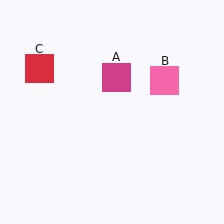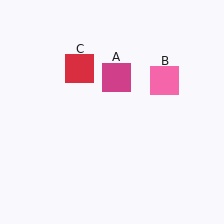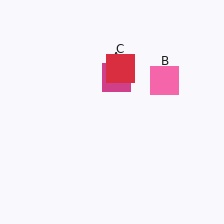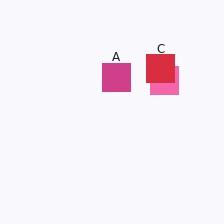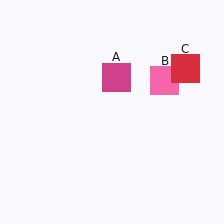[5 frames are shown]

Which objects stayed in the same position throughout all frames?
Magenta square (object A) and pink square (object B) remained stationary.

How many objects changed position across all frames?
1 object changed position: red square (object C).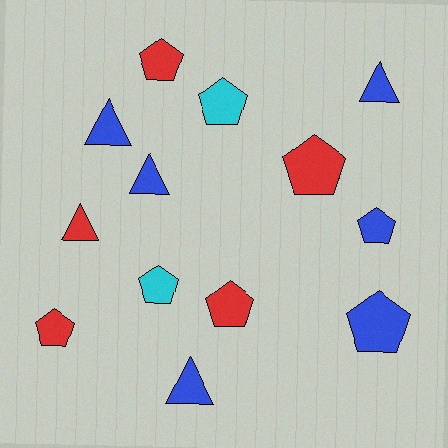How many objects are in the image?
There are 13 objects.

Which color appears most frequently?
Blue, with 6 objects.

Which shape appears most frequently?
Pentagon, with 8 objects.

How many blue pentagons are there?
There are 2 blue pentagons.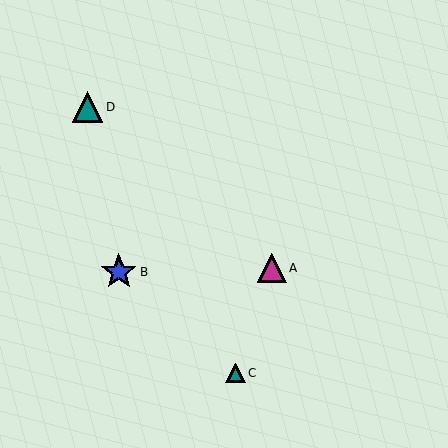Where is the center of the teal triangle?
The center of the teal triangle is at (235, 373).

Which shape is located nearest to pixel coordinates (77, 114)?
The teal triangle (labeled D) at (87, 107) is nearest to that location.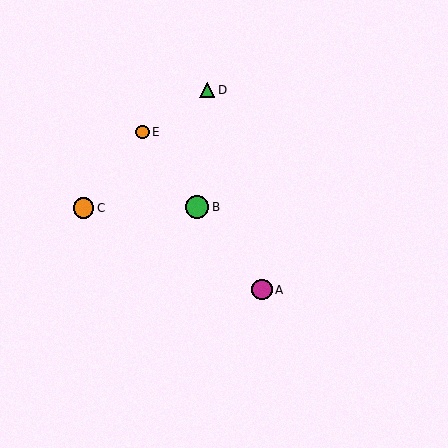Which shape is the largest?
The green circle (labeled B) is the largest.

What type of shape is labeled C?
Shape C is an orange circle.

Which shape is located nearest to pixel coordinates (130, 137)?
The orange circle (labeled E) at (143, 132) is nearest to that location.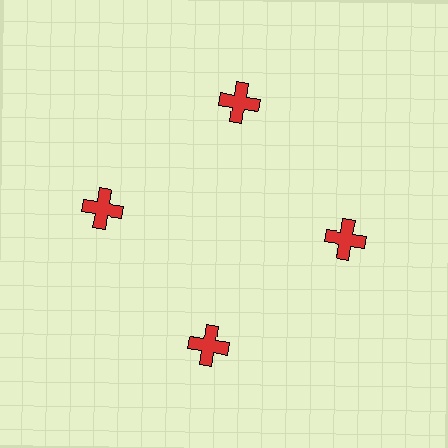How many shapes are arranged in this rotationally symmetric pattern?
There are 4 shapes, arranged in 4 groups of 1.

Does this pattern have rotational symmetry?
Yes, this pattern has 4-fold rotational symmetry. It looks the same after rotating 90 degrees around the center.